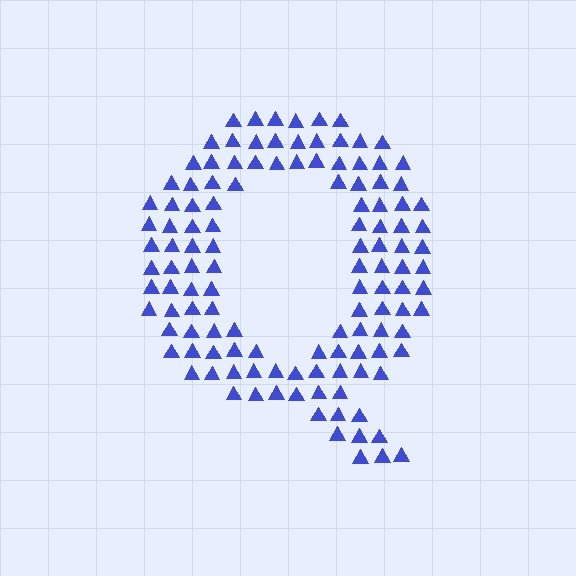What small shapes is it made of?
It is made of small triangles.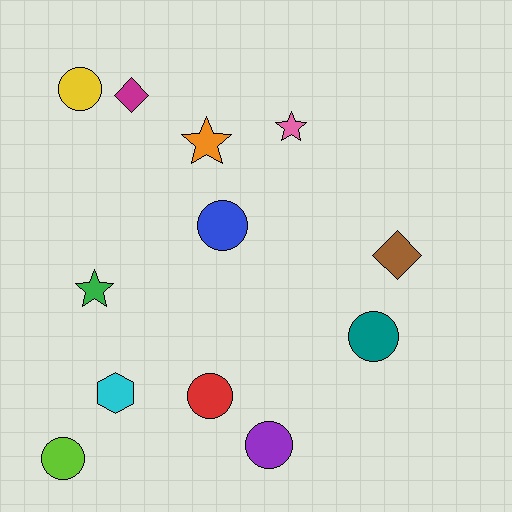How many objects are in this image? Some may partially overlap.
There are 12 objects.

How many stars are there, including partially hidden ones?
There are 3 stars.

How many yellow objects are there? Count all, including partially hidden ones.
There is 1 yellow object.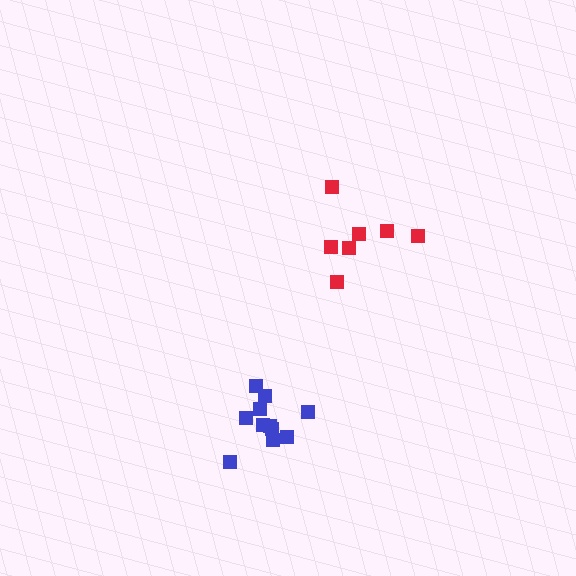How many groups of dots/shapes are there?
There are 2 groups.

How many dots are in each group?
Group 1: 11 dots, Group 2: 7 dots (18 total).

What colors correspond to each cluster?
The clusters are colored: blue, red.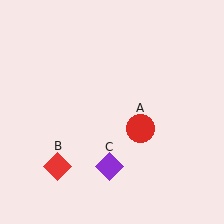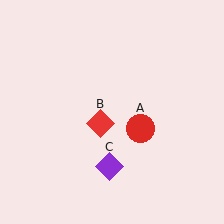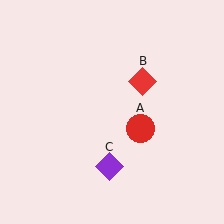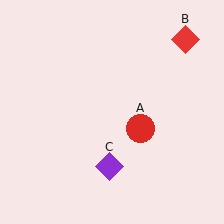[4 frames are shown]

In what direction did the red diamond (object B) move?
The red diamond (object B) moved up and to the right.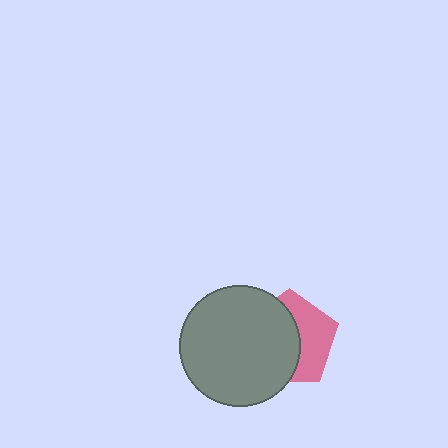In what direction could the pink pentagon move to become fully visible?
The pink pentagon could move right. That would shift it out from behind the gray circle entirely.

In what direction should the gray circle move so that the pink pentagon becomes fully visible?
The gray circle should move left. That is the shortest direction to clear the overlap and leave the pink pentagon fully visible.